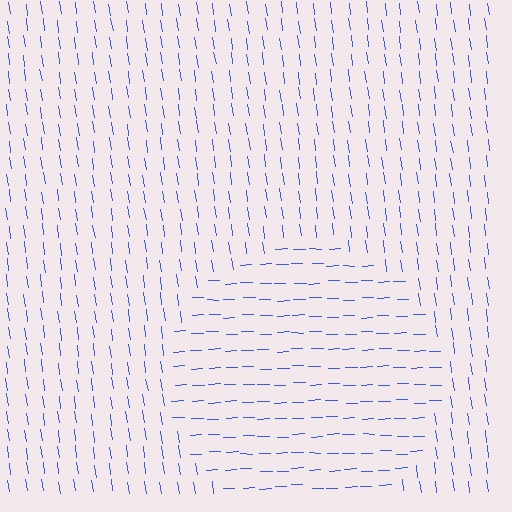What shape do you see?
I see a circle.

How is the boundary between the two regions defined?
The boundary is defined purely by a change in line orientation (approximately 83 degrees difference). All lines are the same color and thickness.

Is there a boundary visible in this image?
Yes, there is a texture boundary formed by a change in line orientation.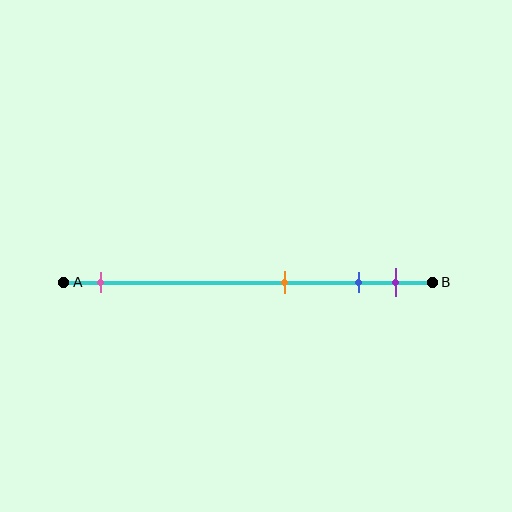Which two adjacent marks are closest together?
The blue and purple marks are the closest adjacent pair.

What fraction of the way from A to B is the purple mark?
The purple mark is approximately 90% (0.9) of the way from A to B.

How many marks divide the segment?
There are 4 marks dividing the segment.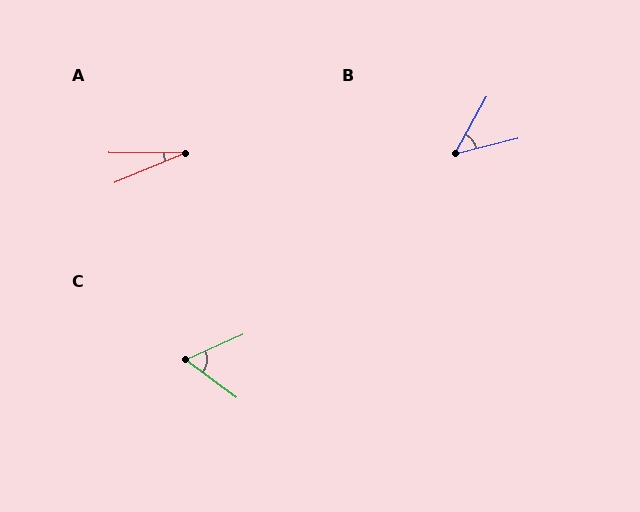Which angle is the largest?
C, at approximately 61 degrees.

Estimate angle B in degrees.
Approximately 47 degrees.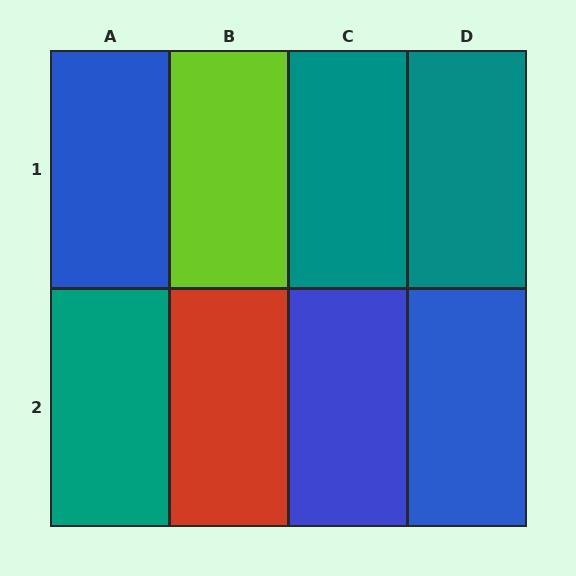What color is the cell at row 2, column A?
Teal.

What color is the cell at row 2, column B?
Red.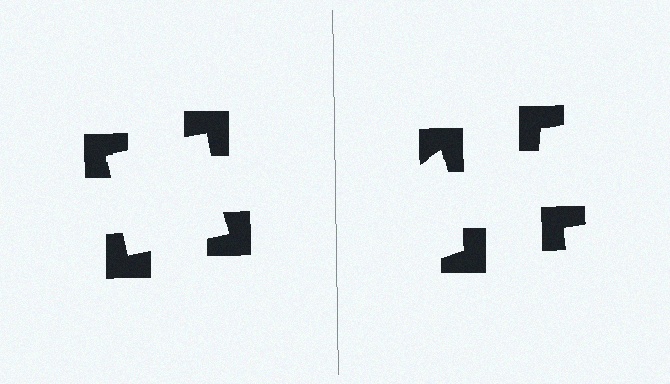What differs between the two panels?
The notched squares are positioned identically on both sides; only the wedge orientations differ. On the left they align to a square; on the right they are misaligned.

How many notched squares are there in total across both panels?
8 — 4 on each side.